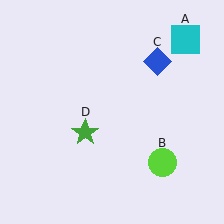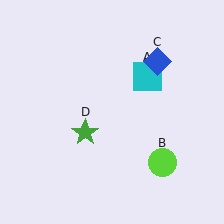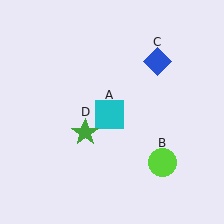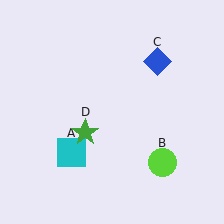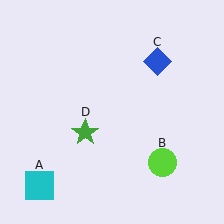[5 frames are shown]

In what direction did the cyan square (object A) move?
The cyan square (object A) moved down and to the left.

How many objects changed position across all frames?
1 object changed position: cyan square (object A).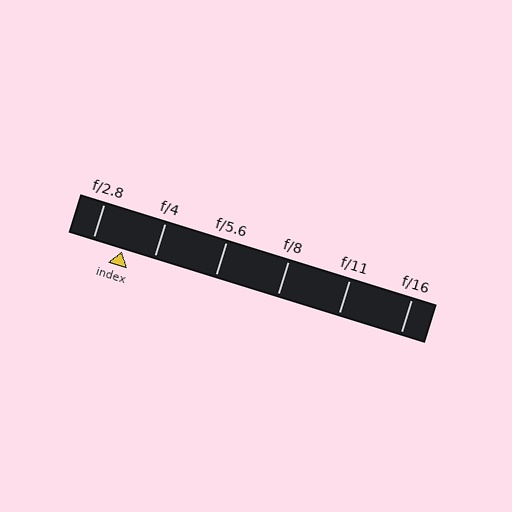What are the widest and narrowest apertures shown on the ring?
The widest aperture shown is f/2.8 and the narrowest is f/16.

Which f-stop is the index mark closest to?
The index mark is closest to f/2.8.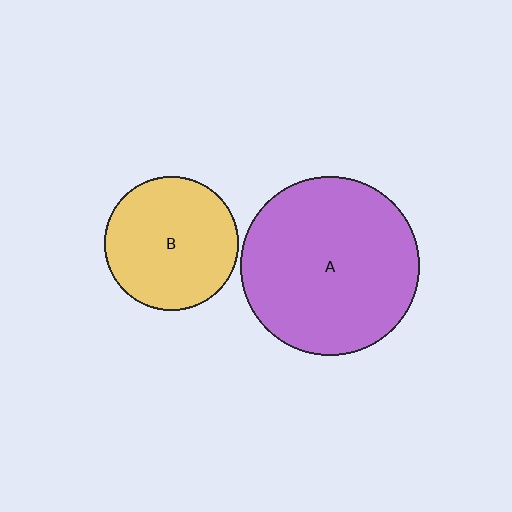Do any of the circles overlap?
No, none of the circles overlap.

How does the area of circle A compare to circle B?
Approximately 1.8 times.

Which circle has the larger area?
Circle A (purple).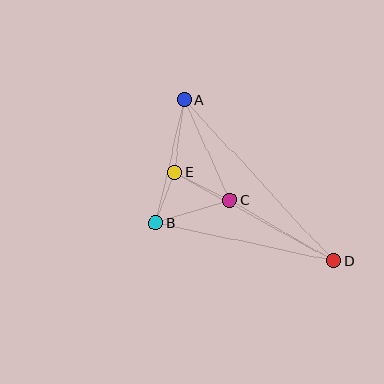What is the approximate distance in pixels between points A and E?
The distance between A and E is approximately 73 pixels.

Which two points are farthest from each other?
Points A and D are farthest from each other.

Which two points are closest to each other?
Points B and E are closest to each other.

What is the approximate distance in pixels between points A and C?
The distance between A and C is approximately 110 pixels.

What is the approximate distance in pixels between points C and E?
The distance between C and E is approximately 62 pixels.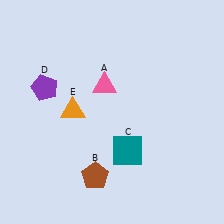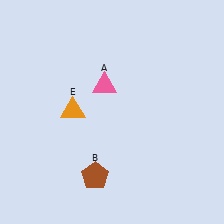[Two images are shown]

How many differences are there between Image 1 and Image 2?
There are 2 differences between the two images.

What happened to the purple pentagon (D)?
The purple pentagon (D) was removed in Image 2. It was in the top-left area of Image 1.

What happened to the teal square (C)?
The teal square (C) was removed in Image 2. It was in the bottom-right area of Image 1.